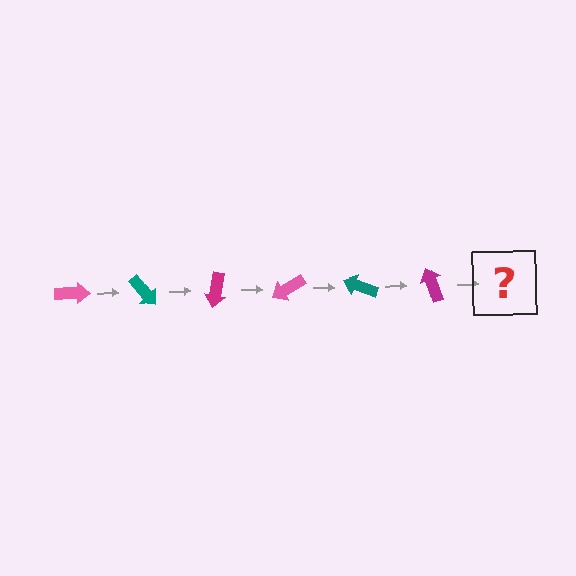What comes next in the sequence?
The next element should be a pink arrow, rotated 300 degrees from the start.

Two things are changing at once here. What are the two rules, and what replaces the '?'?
The two rules are that it rotates 50 degrees each step and the color cycles through pink, teal, and magenta. The '?' should be a pink arrow, rotated 300 degrees from the start.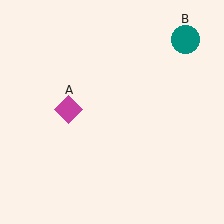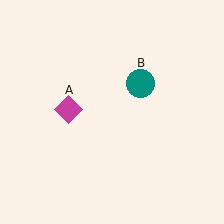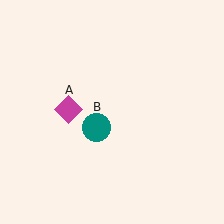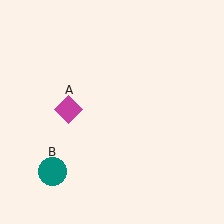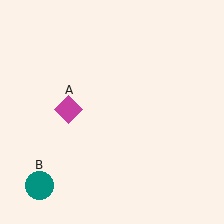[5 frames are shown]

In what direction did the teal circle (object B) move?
The teal circle (object B) moved down and to the left.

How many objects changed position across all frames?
1 object changed position: teal circle (object B).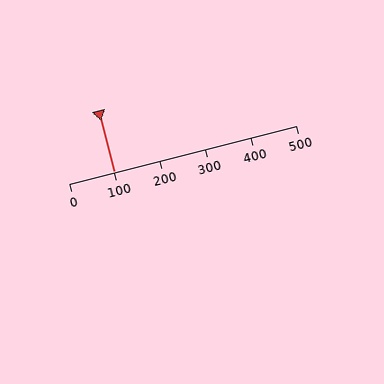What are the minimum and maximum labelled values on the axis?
The axis runs from 0 to 500.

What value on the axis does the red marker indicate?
The marker indicates approximately 100.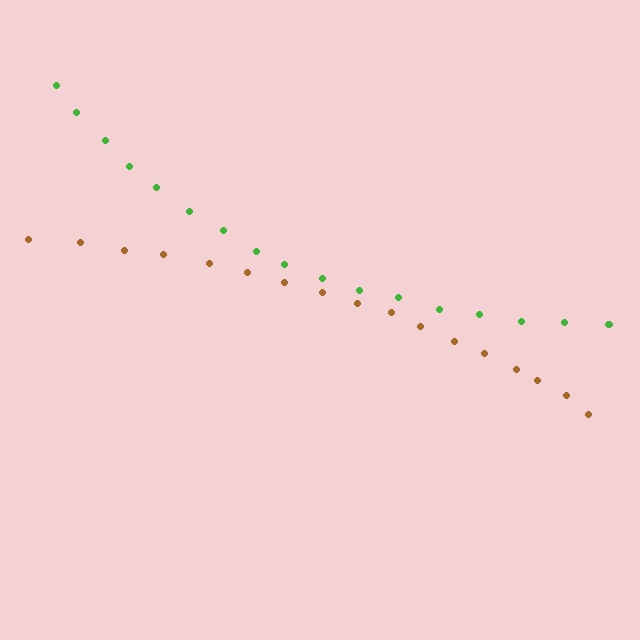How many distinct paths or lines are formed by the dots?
There are 2 distinct paths.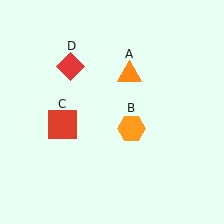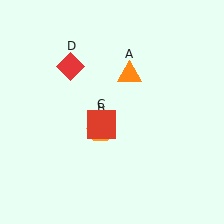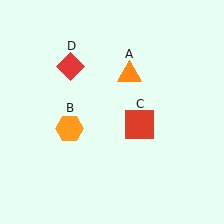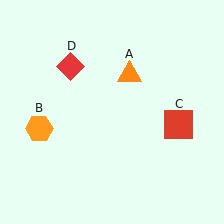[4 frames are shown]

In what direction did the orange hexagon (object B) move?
The orange hexagon (object B) moved left.